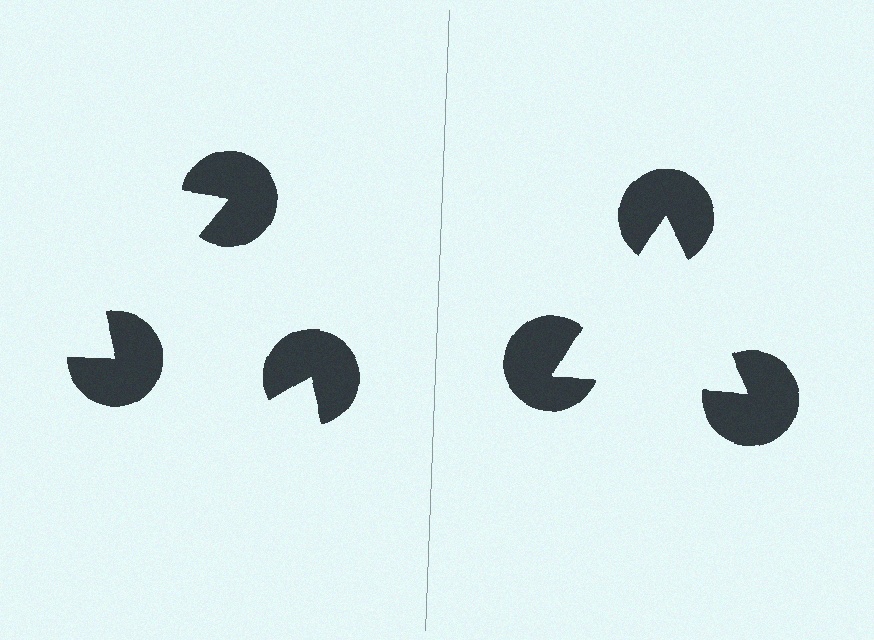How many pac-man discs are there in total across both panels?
6 — 3 on each side.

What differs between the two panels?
The pac-man discs are positioned identically on both sides; only the wedge orientations differ. On the right they align to a triangle; on the left they are misaligned.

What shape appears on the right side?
An illusory triangle.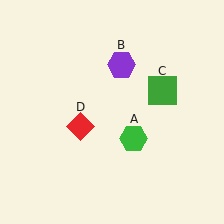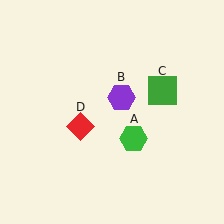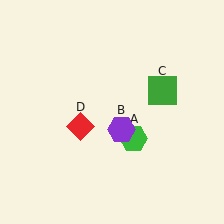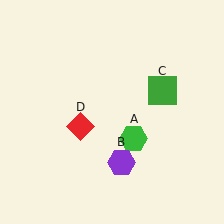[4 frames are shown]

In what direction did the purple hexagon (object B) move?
The purple hexagon (object B) moved down.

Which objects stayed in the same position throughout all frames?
Green hexagon (object A) and green square (object C) and red diamond (object D) remained stationary.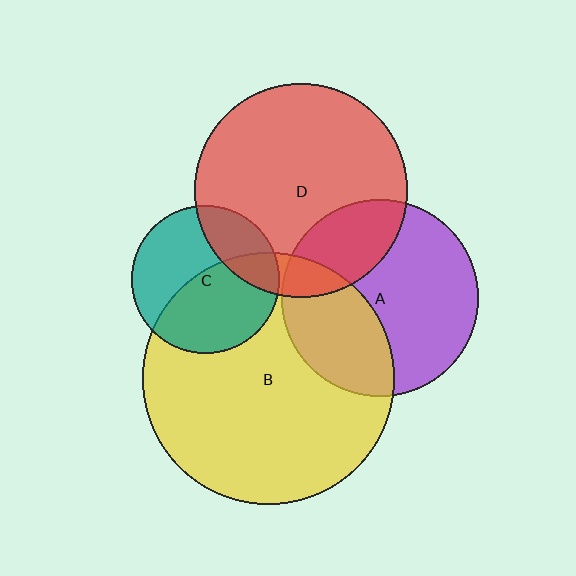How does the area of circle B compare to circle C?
Approximately 2.9 times.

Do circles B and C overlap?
Yes.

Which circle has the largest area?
Circle B (yellow).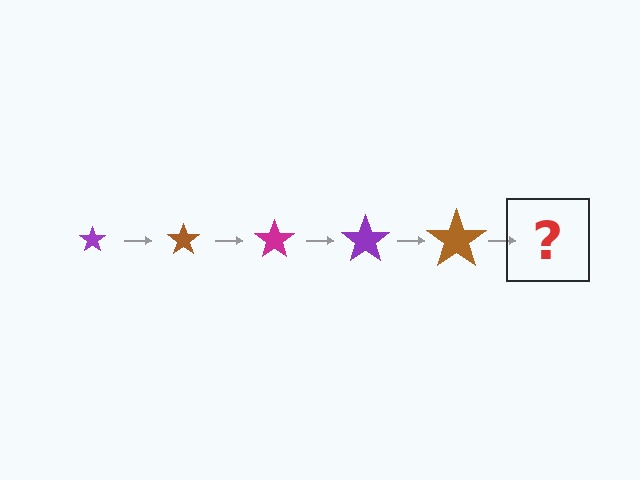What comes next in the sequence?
The next element should be a magenta star, larger than the previous one.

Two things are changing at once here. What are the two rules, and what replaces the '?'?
The two rules are that the star grows larger each step and the color cycles through purple, brown, and magenta. The '?' should be a magenta star, larger than the previous one.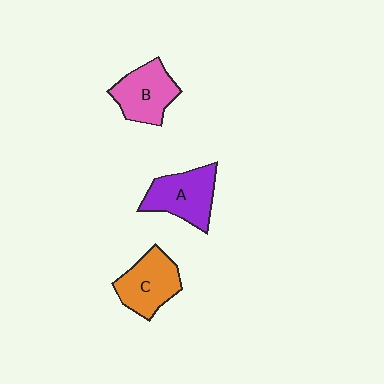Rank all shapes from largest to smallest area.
From largest to smallest: A (purple), C (orange), B (pink).